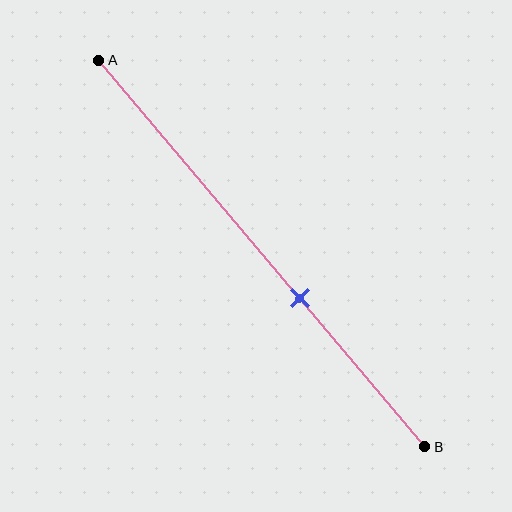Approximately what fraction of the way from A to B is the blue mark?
The blue mark is approximately 60% of the way from A to B.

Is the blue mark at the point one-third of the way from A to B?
No, the mark is at about 60% from A, not at the 33% one-third point.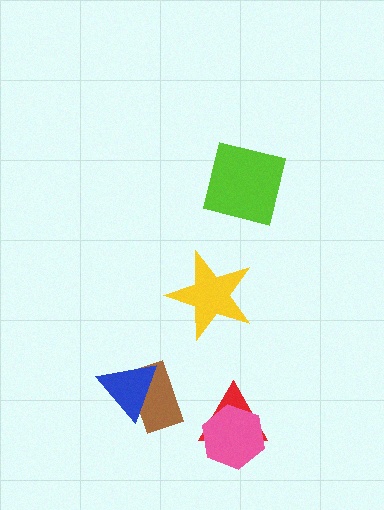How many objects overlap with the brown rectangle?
1 object overlaps with the brown rectangle.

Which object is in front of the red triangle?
The pink hexagon is in front of the red triangle.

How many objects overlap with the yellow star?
0 objects overlap with the yellow star.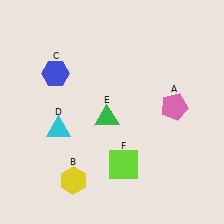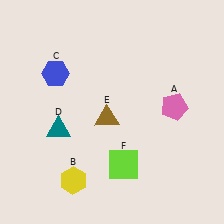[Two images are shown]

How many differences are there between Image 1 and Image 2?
There are 2 differences between the two images.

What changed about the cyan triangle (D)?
In Image 1, D is cyan. In Image 2, it changed to teal.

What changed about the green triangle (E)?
In Image 1, E is green. In Image 2, it changed to brown.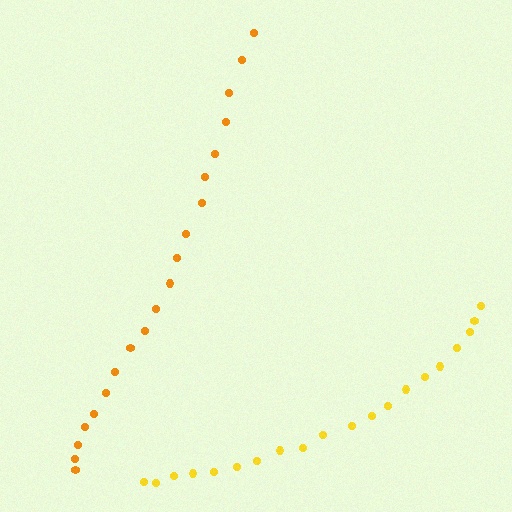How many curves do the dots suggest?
There are 2 distinct paths.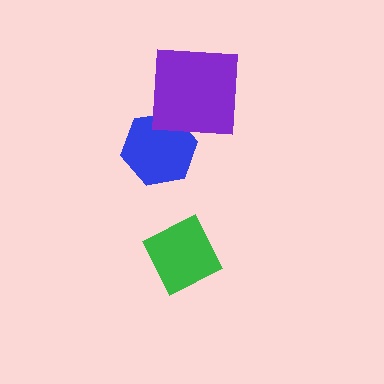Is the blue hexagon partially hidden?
Yes, it is partially covered by another shape.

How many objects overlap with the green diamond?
0 objects overlap with the green diamond.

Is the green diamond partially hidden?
No, no other shape covers it.